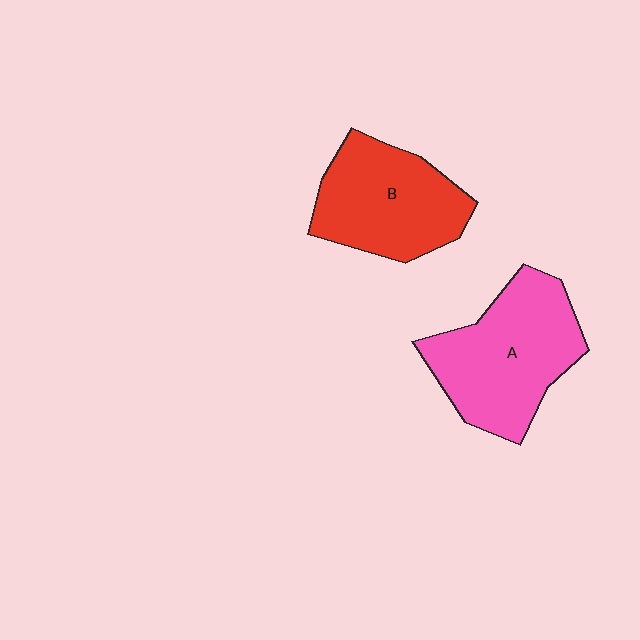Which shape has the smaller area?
Shape B (red).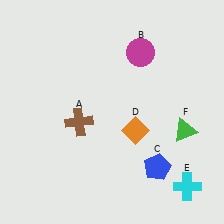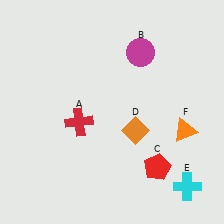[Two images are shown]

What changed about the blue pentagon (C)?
In Image 1, C is blue. In Image 2, it changed to red.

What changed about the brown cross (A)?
In Image 1, A is brown. In Image 2, it changed to red.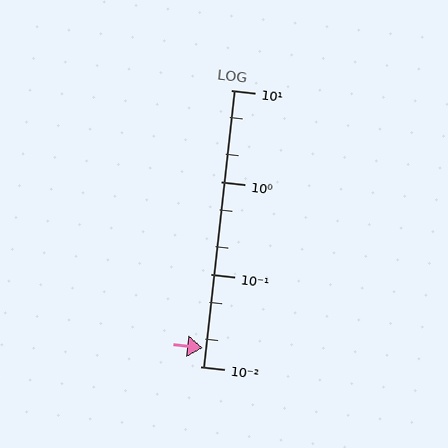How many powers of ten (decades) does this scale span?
The scale spans 3 decades, from 0.01 to 10.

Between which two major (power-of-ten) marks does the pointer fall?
The pointer is between 0.01 and 0.1.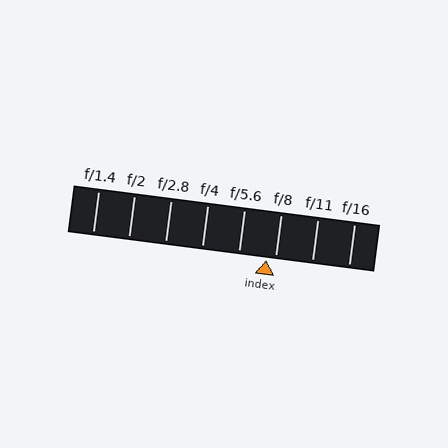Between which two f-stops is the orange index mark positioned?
The index mark is between f/5.6 and f/8.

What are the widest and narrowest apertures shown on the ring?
The widest aperture shown is f/1.4 and the narrowest is f/16.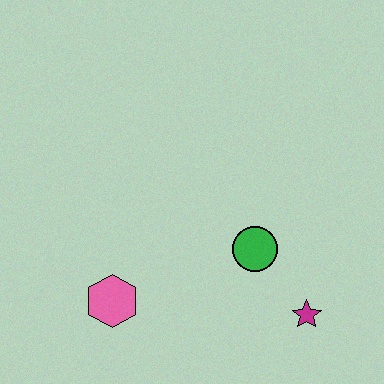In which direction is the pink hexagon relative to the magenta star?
The pink hexagon is to the left of the magenta star.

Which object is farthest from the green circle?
The pink hexagon is farthest from the green circle.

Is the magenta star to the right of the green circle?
Yes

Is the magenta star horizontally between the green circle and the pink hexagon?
No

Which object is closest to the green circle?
The magenta star is closest to the green circle.